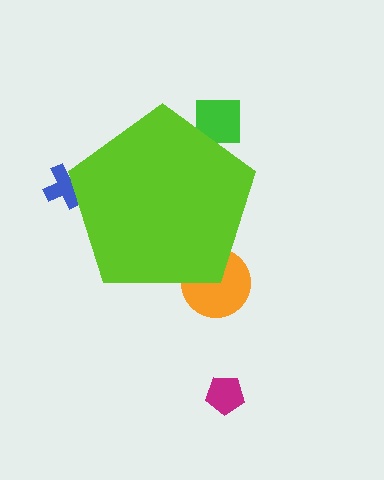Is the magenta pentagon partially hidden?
No, the magenta pentagon is fully visible.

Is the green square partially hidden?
Yes, the green square is partially hidden behind the lime pentagon.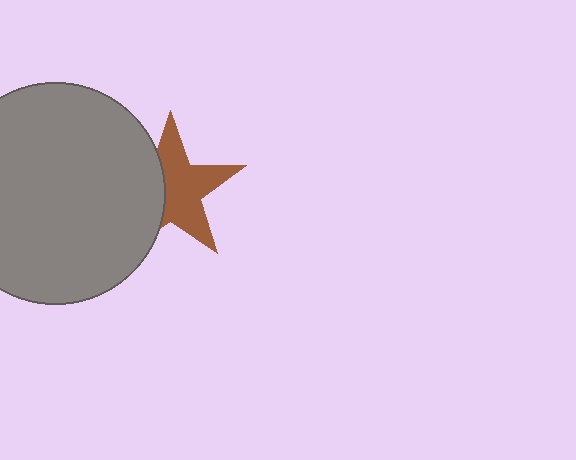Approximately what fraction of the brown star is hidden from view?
Roughly 39% of the brown star is hidden behind the gray circle.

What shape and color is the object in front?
The object in front is a gray circle.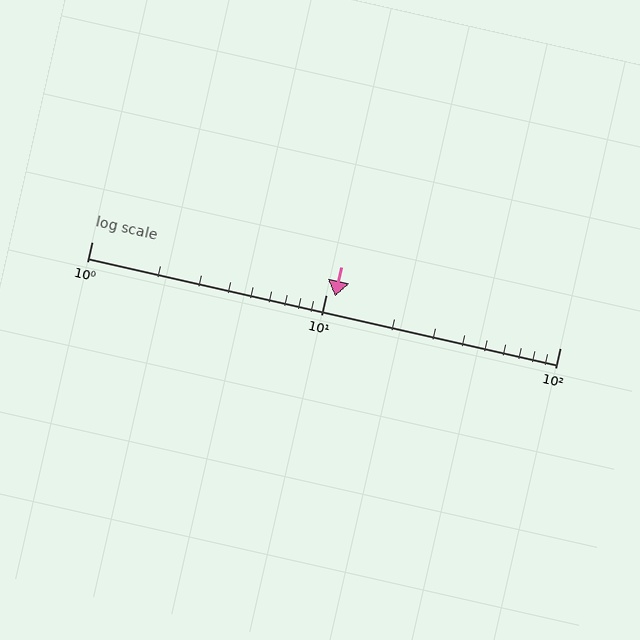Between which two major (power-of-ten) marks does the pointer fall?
The pointer is between 10 and 100.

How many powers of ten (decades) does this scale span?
The scale spans 2 decades, from 1 to 100.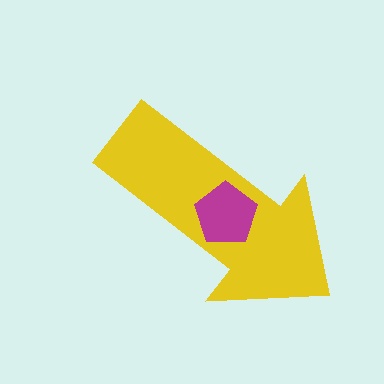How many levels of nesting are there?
2.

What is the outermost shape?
The yellow arrow.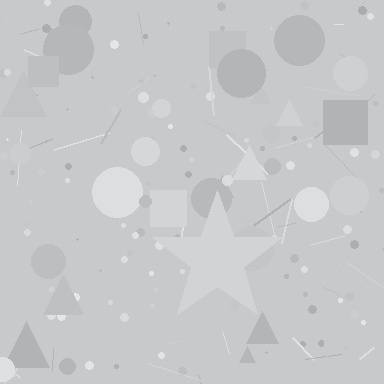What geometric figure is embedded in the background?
A star is embedded in the background.